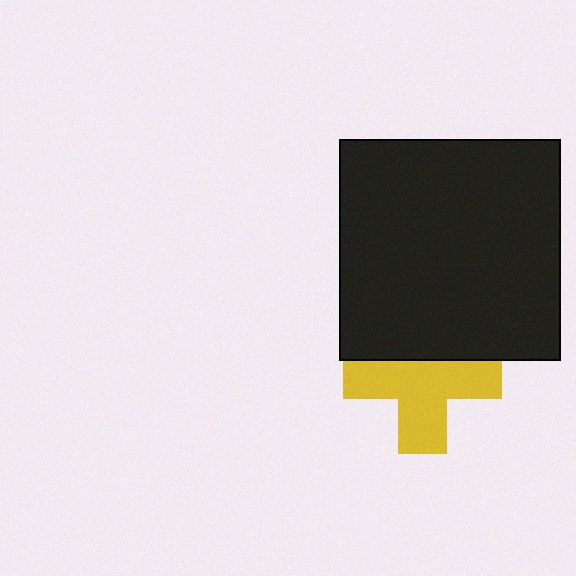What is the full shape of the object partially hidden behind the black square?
The partially hidden object is a yellow cross.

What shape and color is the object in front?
The object in front is a black square.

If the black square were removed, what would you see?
You would see the complete yellow cross.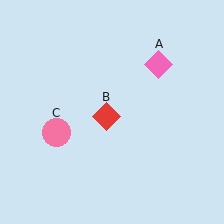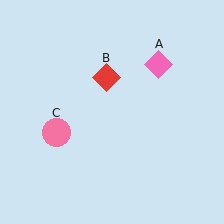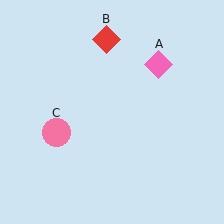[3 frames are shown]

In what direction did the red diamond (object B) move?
The red diamond (object B) moved up.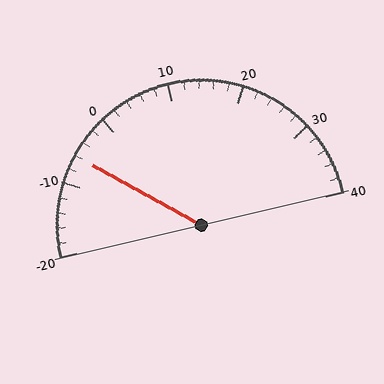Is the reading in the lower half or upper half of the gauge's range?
The reading is in the lower half of the range (-20 to 40).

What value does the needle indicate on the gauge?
The needle indicates approximately -6.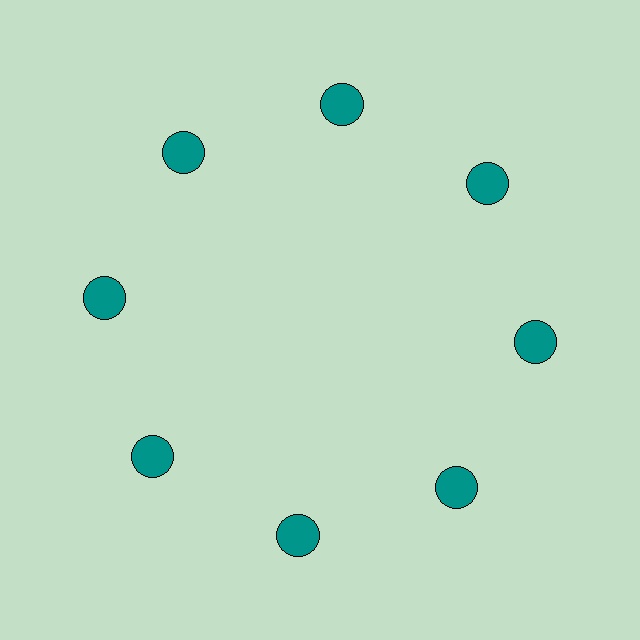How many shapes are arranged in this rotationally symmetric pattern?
There are 8 shapes, arranged in 8 groups of 1.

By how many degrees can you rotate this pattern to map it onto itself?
The pattern maps onto itself every 45 degrees of rotation.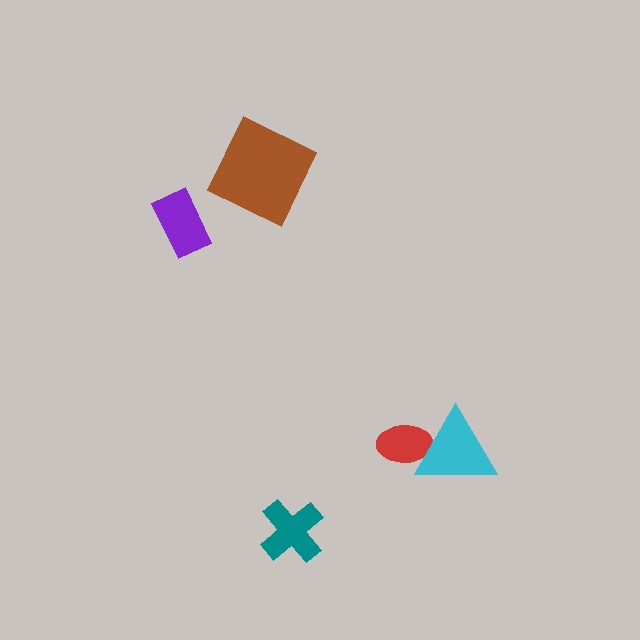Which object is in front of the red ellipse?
The cyan triangle is in front of the red ellipse.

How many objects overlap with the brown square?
0 objects overlap with the brown square.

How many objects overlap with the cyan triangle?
1 object overlaps with the cyan triangle.